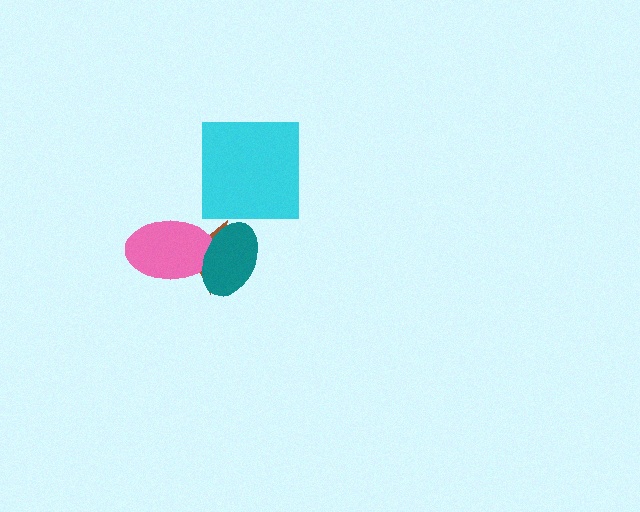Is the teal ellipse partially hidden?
No, no other shape covers it.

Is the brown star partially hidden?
Yes, it is partially covered by another shape.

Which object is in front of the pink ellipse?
The teal ellipse is in front of the pink ellipse.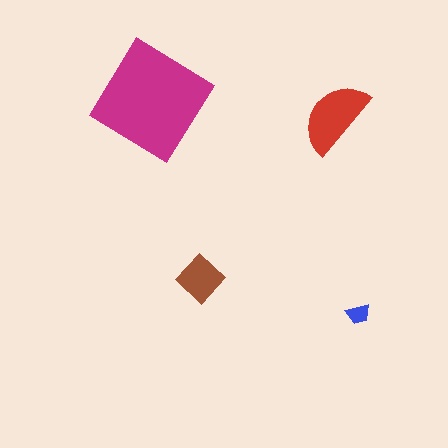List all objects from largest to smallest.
The magenta diamond, the red semicircle, the brown diamond, the blue trapezoid.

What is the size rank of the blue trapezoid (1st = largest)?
4th.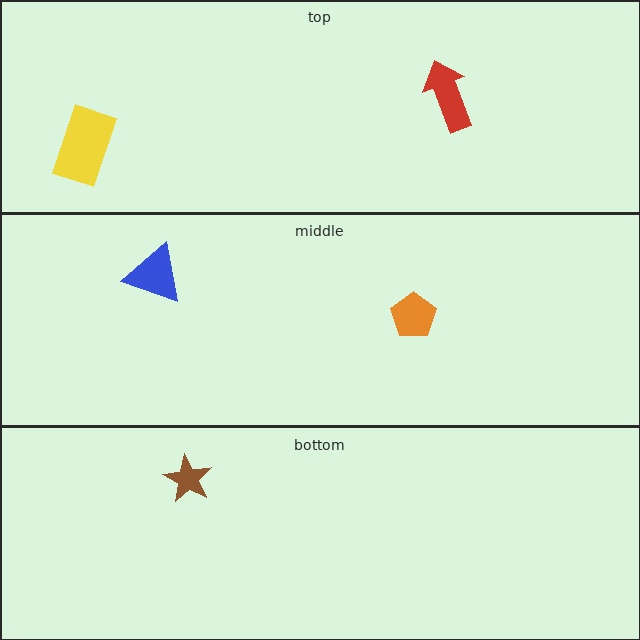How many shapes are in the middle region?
2.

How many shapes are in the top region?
2.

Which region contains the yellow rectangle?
The top region.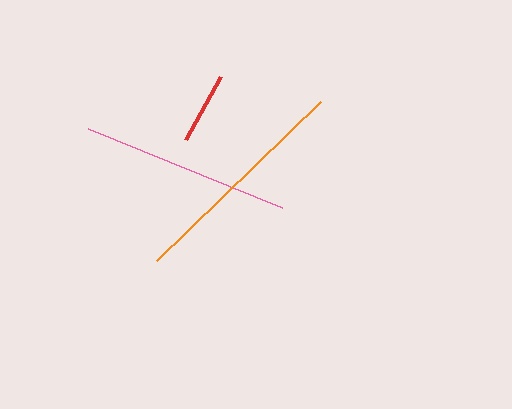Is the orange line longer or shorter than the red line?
The orange line is longer than the red line.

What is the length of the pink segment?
The pink segment is approximately 210 pixels long.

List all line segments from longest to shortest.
From longest to shortest: orange, pink, red.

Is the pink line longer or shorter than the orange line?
The orange line is longer than the pink line.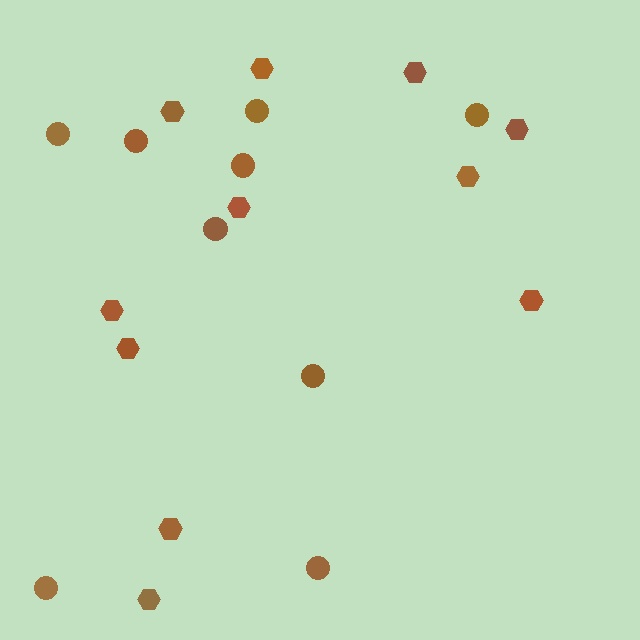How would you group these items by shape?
There are 2 groups: one group of hexagons (11) and one group of circles (9).